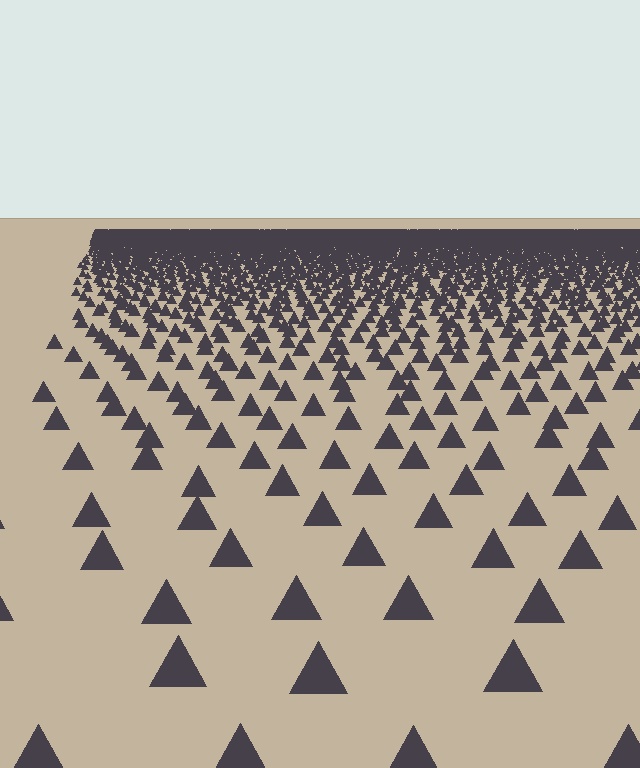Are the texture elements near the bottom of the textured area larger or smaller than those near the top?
Larger. Near the bottom, elements are closer to the viewer and appear at a bigger on-screen size.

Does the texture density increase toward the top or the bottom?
Density increases toward the top.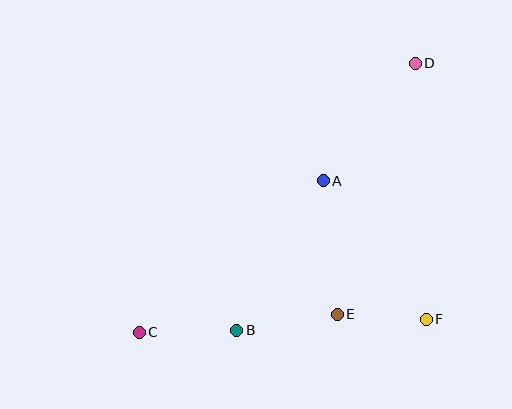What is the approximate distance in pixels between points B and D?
The distance between B and D is approximately 321 pixels.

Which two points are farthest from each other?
Points C and D are farthest from each other.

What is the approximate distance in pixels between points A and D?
The distance between A and D is approximately 150 pixels.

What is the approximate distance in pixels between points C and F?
The distance between C and F is approximately 287 pixels.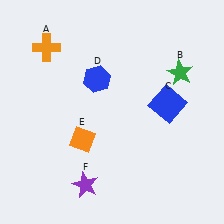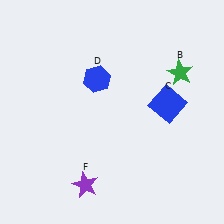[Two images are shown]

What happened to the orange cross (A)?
The orange cross (A) was removed in Image 2. It was in the top-left area of Image 1.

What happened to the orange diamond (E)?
The orange diamond (E) was removed in Image 2. It was in the bottom-left area of Image 1.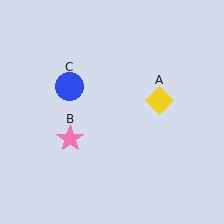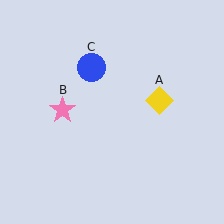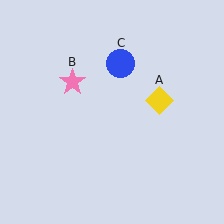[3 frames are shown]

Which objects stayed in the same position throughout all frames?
Yellow diamond (object A) remained stationary.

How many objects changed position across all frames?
2 objects changed position: pink star (object B), blue circle (object C).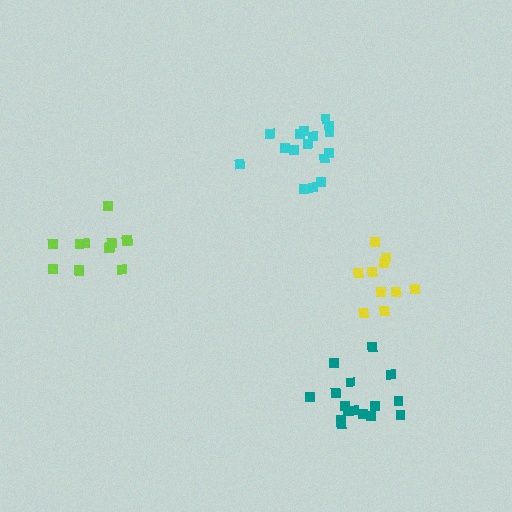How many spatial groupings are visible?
There are 4 spatial groupings.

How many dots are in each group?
Group 1: 13 dots, Group 2: 16 dots, Group 3: 10 dots, Group 4: 16 dots (55 total).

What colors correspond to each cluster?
The clusters are colored: lime, cyan, yellow, teal.